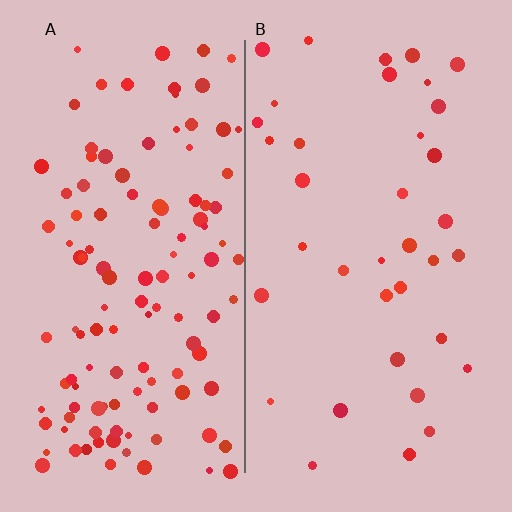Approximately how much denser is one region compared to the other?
Approximately 3.2× — region A over region B.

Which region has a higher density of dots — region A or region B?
A (the left).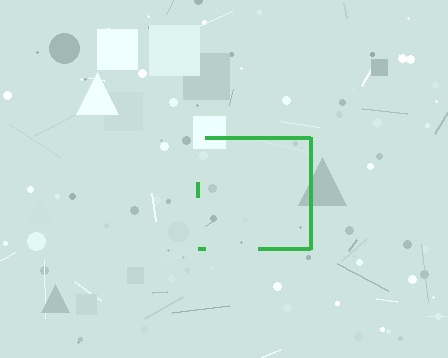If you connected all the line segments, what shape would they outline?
They would outline a square.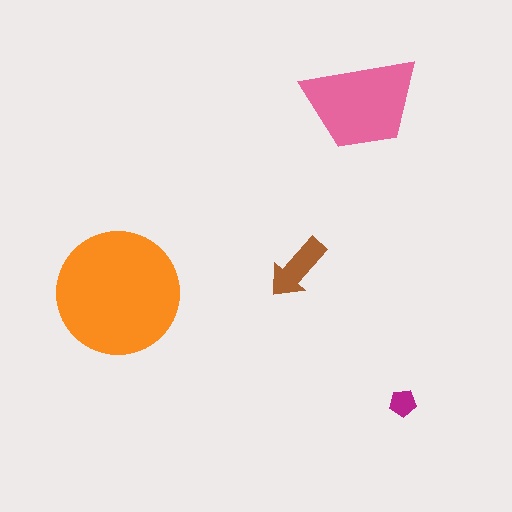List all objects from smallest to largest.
The magenta pentagon, the brown arrow, the pink trapezoid, the orange circle.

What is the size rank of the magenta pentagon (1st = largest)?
4th.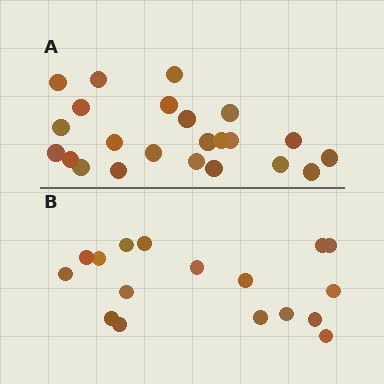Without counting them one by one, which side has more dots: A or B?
Region A (the top region) has more dots.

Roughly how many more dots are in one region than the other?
Region A has about 6 more dots than region B.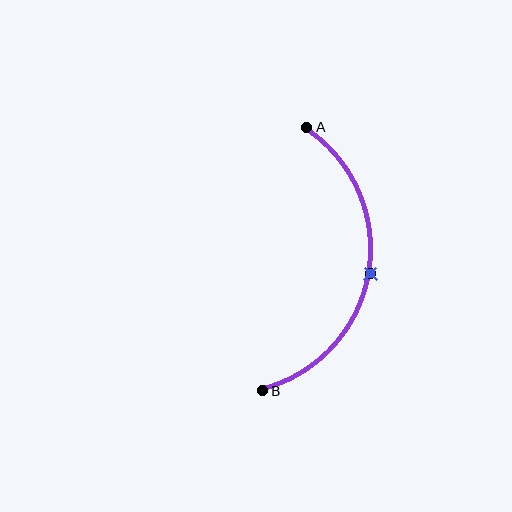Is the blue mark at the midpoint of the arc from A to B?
Yes. The blue mark lies on the arc at equal arc-length from both A and B — it is the arc midpoint.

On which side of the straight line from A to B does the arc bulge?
The arc bulges to the right of the straight line connecting A and B.